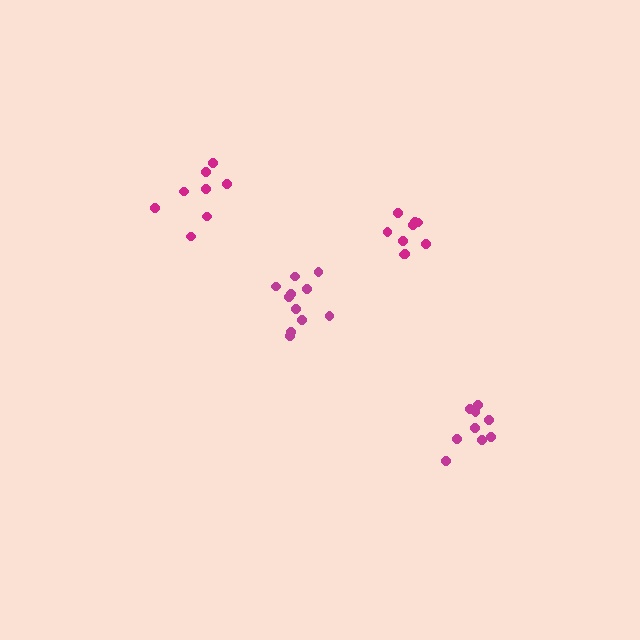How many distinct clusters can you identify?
There are 4 distinct clusters.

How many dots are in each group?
Group 1: 9 dots, Group 2: 8 dots, Group 3: 11 dots, Group 4: 9 dots (37 total).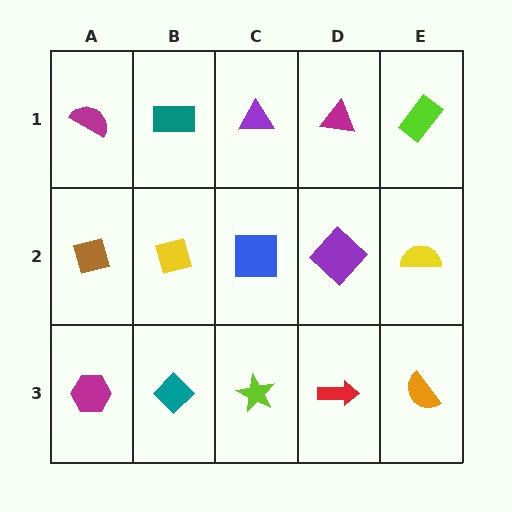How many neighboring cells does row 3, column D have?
3.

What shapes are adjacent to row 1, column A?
A brown diamond (row 2, column A), a teal rectangle (row 1, column B).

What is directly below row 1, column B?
A yellow diamond.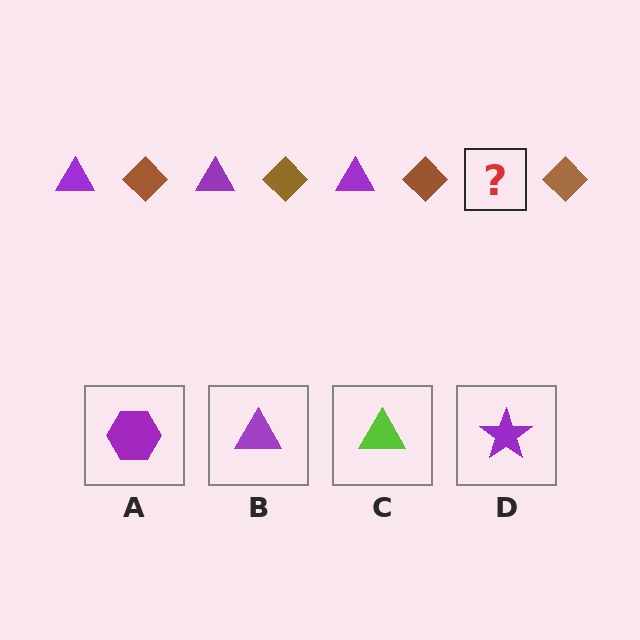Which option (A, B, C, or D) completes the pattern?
B.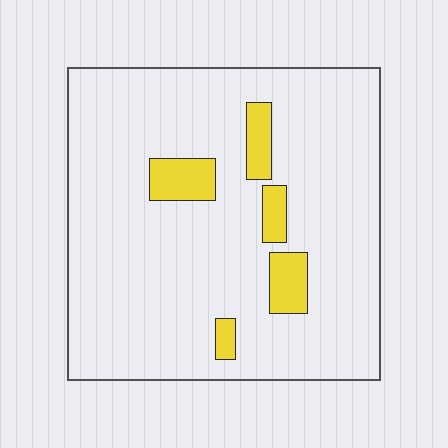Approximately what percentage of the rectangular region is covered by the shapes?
Approximately 10%.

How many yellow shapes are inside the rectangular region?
5.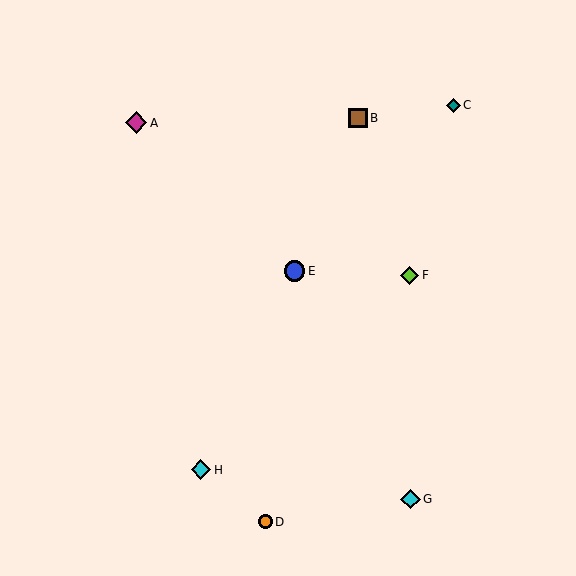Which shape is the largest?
The magenta diamond (labeled A) is the largest.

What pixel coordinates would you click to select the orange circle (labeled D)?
Click at (265, 522) to select the orange circle D.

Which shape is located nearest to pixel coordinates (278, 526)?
The orange circle (labeled D) at (265, 522) is nearest to that location.